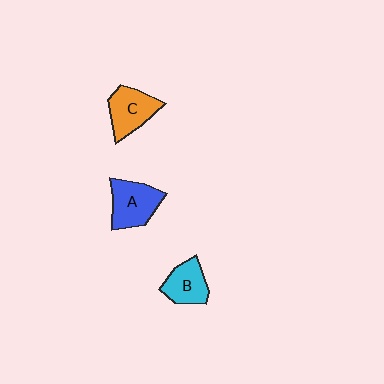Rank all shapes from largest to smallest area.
From largest to smallest: A (blue), C (orange), B (cyan).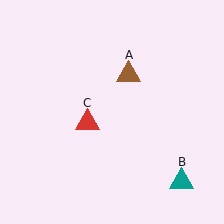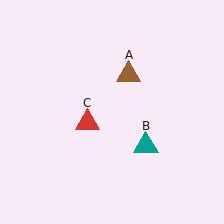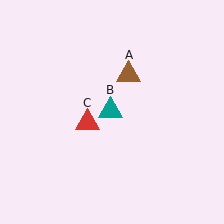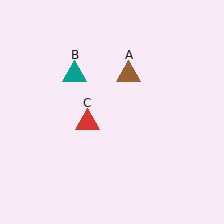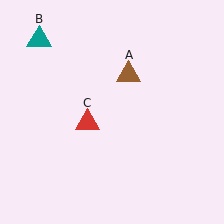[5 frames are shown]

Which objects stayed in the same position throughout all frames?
Brown triangle (object A) and red triangle (object C) remained stationary.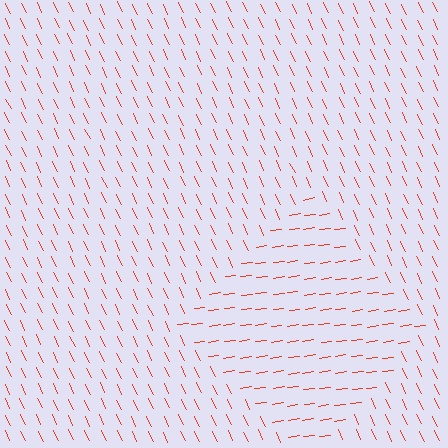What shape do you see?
I see a diamond.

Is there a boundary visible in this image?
Yes, there is a texture boundary formed by a change in line orientation.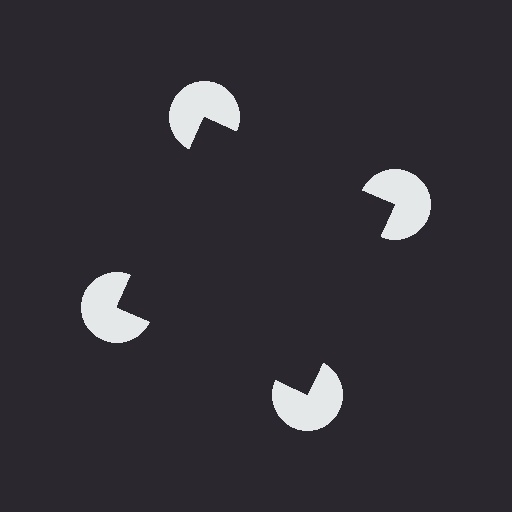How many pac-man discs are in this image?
There are 4 — one at each vertex of the illusory square.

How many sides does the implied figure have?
4 sides.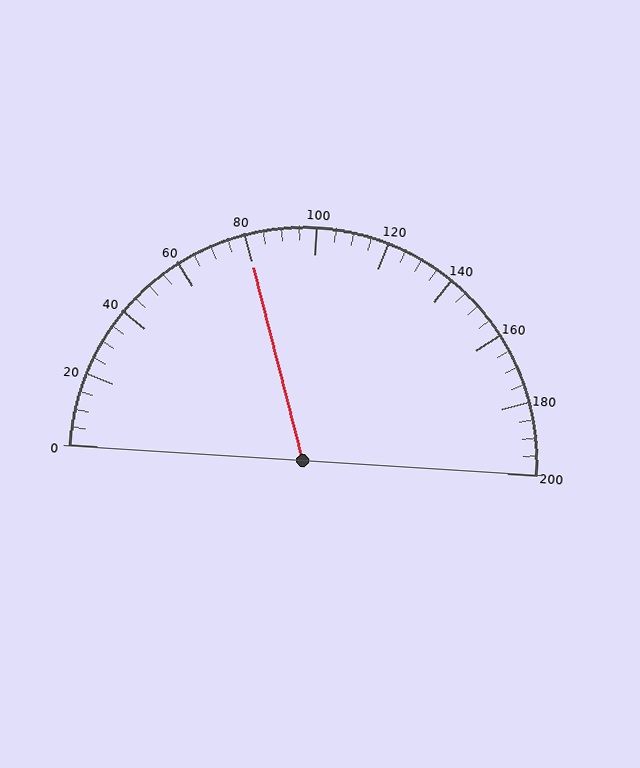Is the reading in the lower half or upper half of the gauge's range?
The reading is in the lower half of the range (0 to 200).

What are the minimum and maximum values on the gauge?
The gauge ranges from 0 to 200.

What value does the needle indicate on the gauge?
The needle indicates approximately 80.